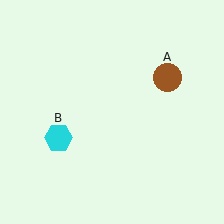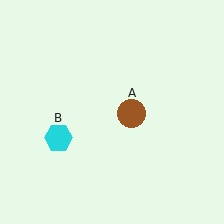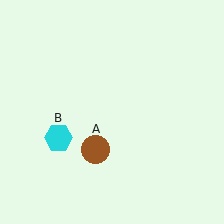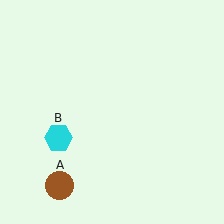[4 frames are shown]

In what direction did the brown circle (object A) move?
The brown circle (object A) moved down and to the left.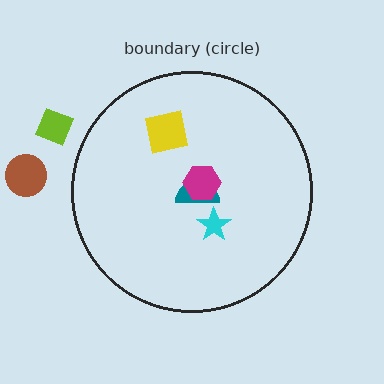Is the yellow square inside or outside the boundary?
Inside.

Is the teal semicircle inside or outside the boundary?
Inside.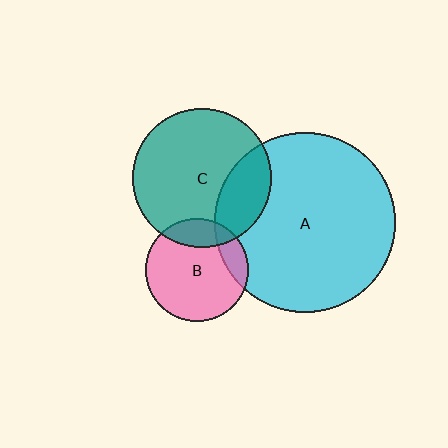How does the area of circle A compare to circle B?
Approximately 3.1 times.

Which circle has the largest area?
Circle A (cyan).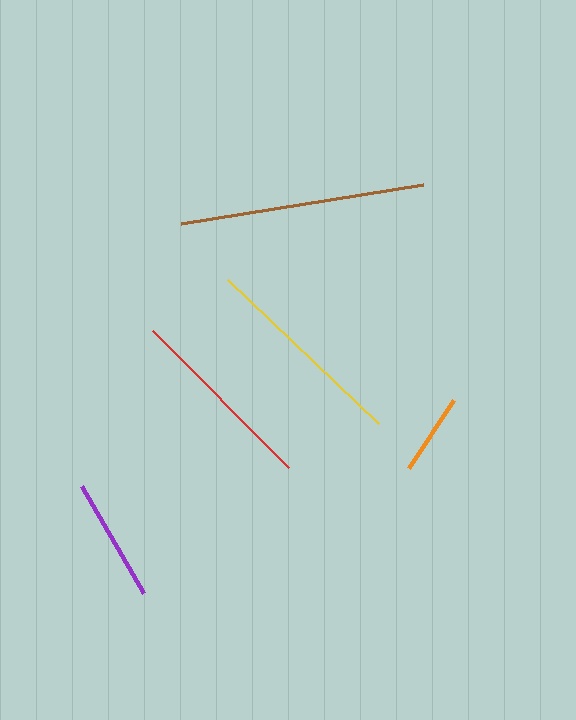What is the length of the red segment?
The red segment is approximately 193 pixels long.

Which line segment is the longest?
The brown line is the longest at approximately 245 pixels.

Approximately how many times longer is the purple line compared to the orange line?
The purple line is approximately 1.5 times the length of the orange line.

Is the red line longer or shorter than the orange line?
The red line is longer than the orange line.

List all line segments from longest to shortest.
From longest to shortest: brown, yellow, red, purple, orange.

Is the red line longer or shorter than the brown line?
The brown line is longer than the red line.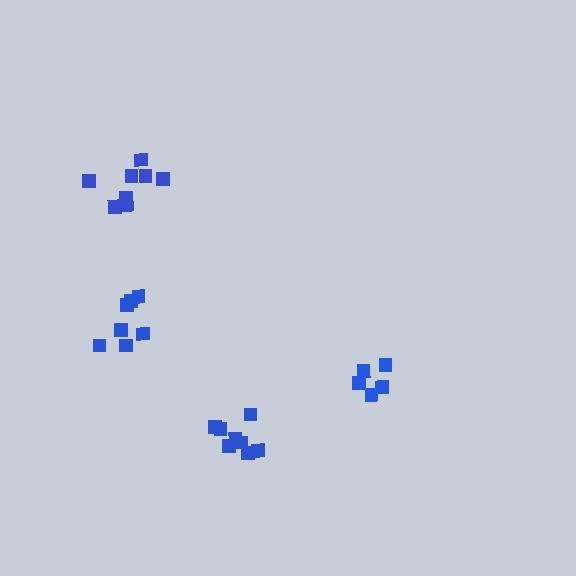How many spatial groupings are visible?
There are 4 spatial groupings.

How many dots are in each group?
Group 1: 7 dots, Group 2: 8 dots, Group 3: 5 dots, Group 4: 10 dots (30 total).